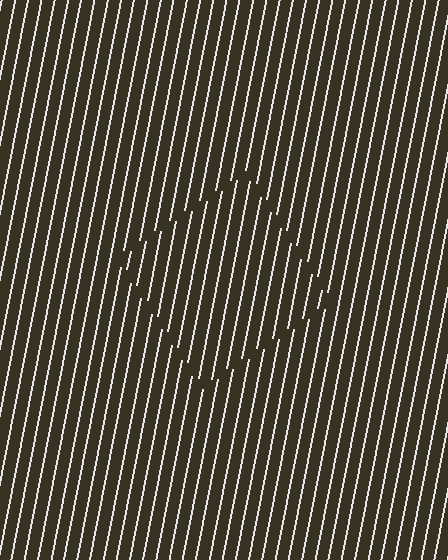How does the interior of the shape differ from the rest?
The interior of the shape contains the same grating, shifted by half a period — the contour is defined by the phase discontinuity where line-ends from the inner and outer gratings abut.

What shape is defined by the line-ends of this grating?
An illusory square. The interior of the shape contains the same grating, shifted by half a period — the contour is defined by the phase discontinuity where line-ends from the inner and outer gratings abut.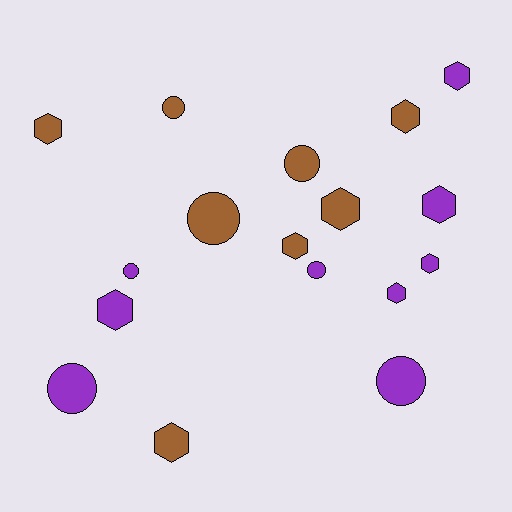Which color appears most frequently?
Purple, with 9 objects.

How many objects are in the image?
There are 17 objects.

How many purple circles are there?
There are 4 purple circles.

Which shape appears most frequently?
Hexagon, with 10 objects.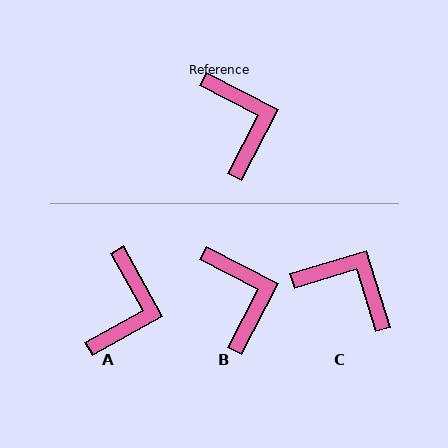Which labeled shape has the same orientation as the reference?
B.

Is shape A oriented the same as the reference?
No, it is off by about 34 degrees.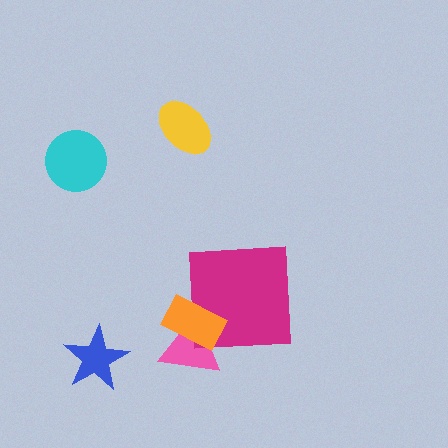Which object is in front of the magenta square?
The orange rectangle is in front of the magenta square.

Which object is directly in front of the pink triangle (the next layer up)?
The magenta square is directly in front of the pink triangle.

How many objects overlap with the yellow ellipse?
0 objects overlap with the yellow ellipse.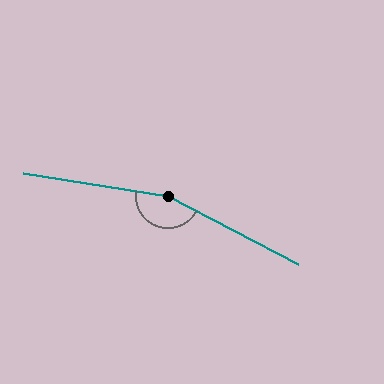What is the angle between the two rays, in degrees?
Approximately 162 degrees.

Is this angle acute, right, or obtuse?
It is obtuse.